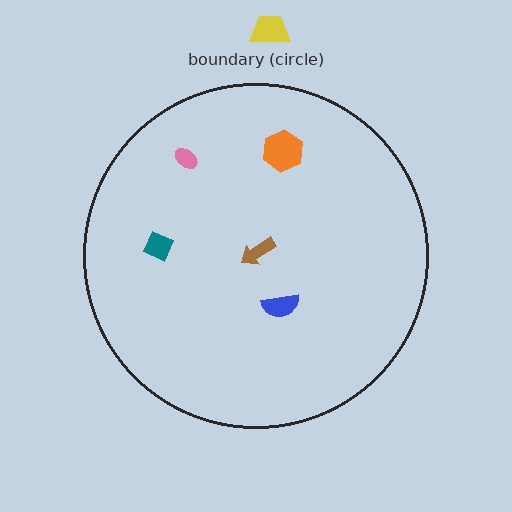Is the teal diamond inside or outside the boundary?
Inside.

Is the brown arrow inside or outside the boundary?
Inside.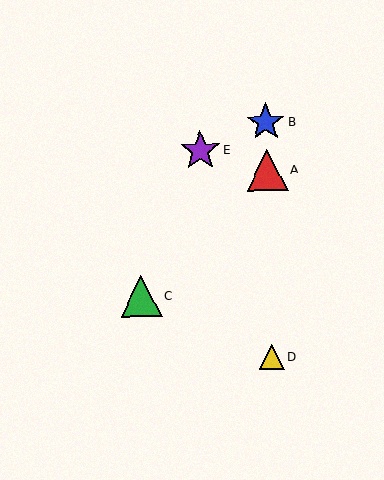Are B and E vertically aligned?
No, B is at x≈266 and E is at x≈200.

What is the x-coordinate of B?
Object B is at x≈266.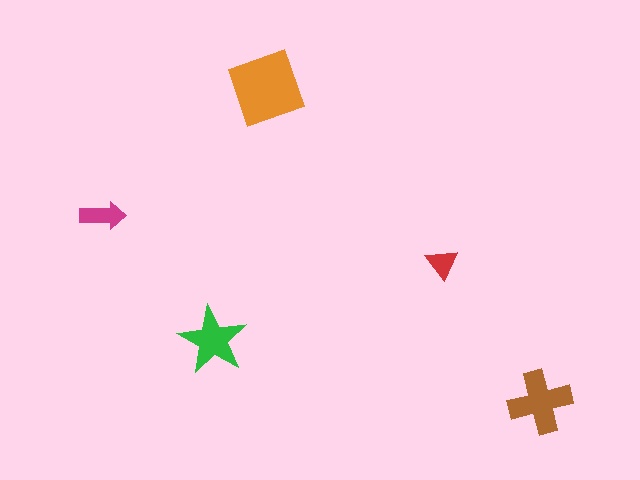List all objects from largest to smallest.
The orange diamond, the brown cross, the green star, the magenta arrow, the red triangle.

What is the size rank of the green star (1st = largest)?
3rd.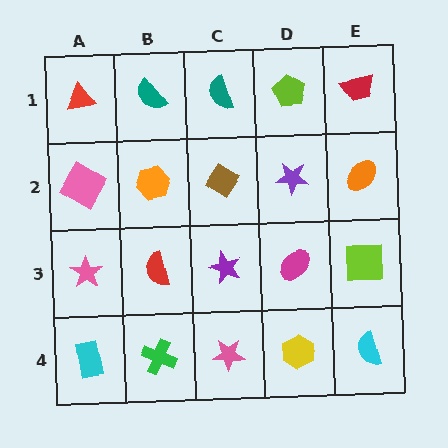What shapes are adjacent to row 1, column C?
A brown diamond (row 2, column C), a teal semicircle (row 1, column B), a lime pentagon (row 1, column D).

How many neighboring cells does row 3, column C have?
4.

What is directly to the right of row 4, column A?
A green cross.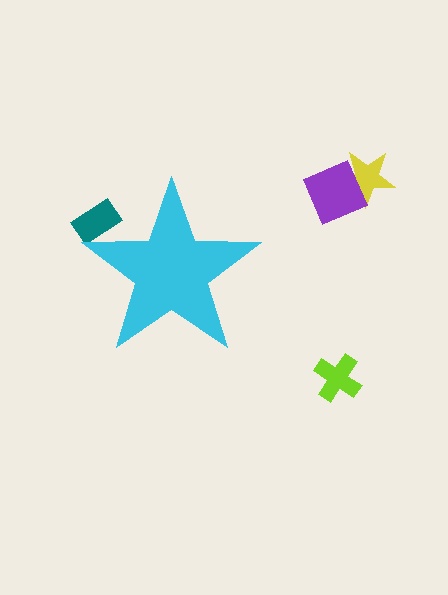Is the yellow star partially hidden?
No, the yellow star is fully visible.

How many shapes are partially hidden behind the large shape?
1 shape is partially hidden.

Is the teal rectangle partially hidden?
Yes, the teal rectangle is partially hidden behind the cyan star.